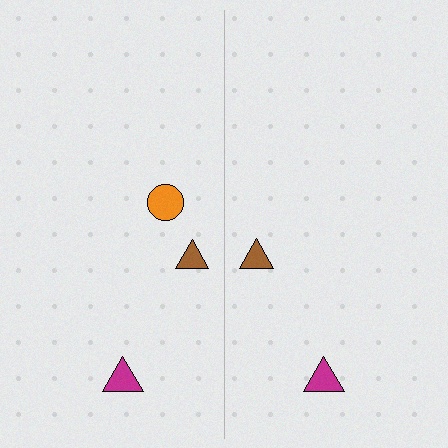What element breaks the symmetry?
A orange circle is missing from the right side.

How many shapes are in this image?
There are 5 shapes in this image.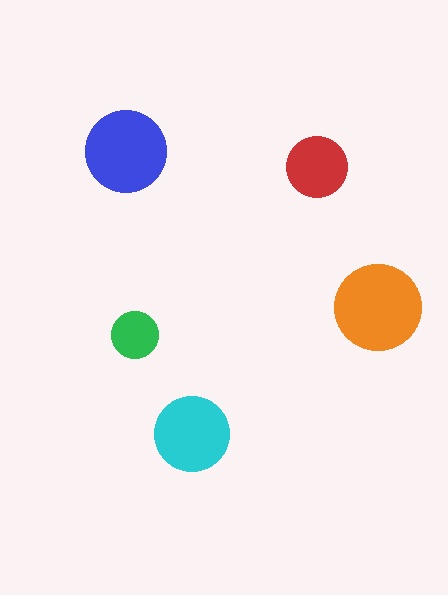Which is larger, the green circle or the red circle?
The red one.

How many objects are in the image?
There are 5 objects in the image.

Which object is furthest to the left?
The blue circle is leftmost.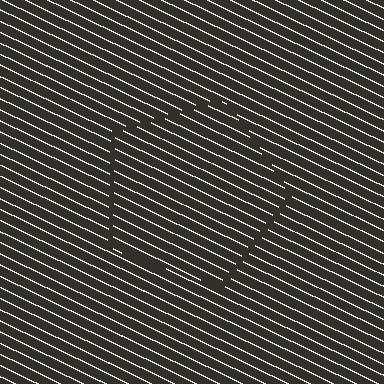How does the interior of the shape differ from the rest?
The interior of the shape contains the same grating, shifted by half a period — the contour is defined by the phase discontinuity where line-ends from the inner and outer gratings abut.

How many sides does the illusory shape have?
5 sides — the line-ends trace a pentagon.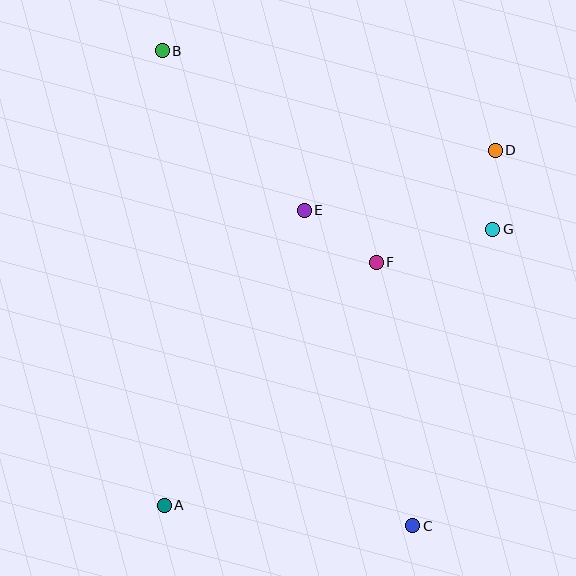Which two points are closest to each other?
Points D and G are closest to each other.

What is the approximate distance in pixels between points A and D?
The distance between A and D is approximately 486 pixels.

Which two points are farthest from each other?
Points B and C are farthest from each other.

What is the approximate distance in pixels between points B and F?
The distance between B and F is approximately 301 pixels.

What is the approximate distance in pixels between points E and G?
The distance between E and G is approximately 189 pixels.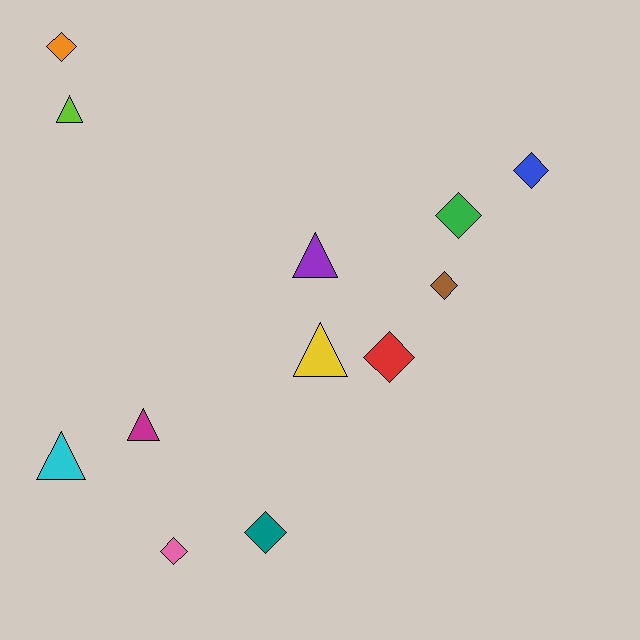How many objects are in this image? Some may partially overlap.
There are 12 objects.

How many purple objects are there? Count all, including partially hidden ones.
There is 1 purple object.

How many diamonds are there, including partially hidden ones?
There are 7 diamonds.